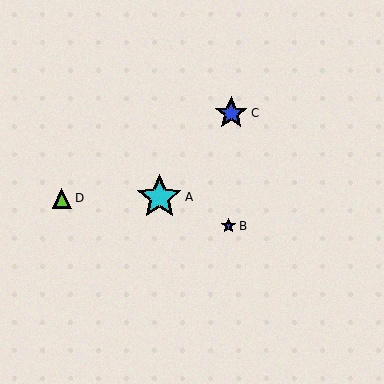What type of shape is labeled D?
Shape D is a lime triangle.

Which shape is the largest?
The cyan star (labeled A) is the largest.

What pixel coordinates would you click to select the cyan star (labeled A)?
Click at (159, 197) to select the cyan star A.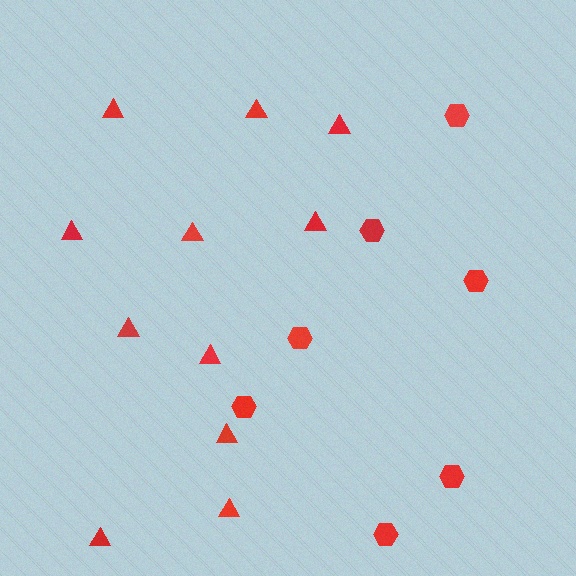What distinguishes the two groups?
There are 2 groups: one group of hexagons (7) and one group of triangles (11).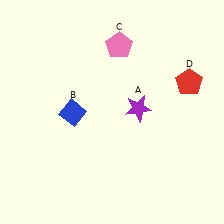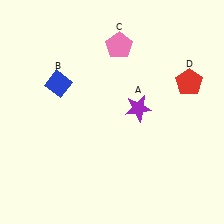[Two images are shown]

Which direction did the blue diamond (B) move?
The blue diamond (B) moved up.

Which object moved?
The blue diamond (B) moved up.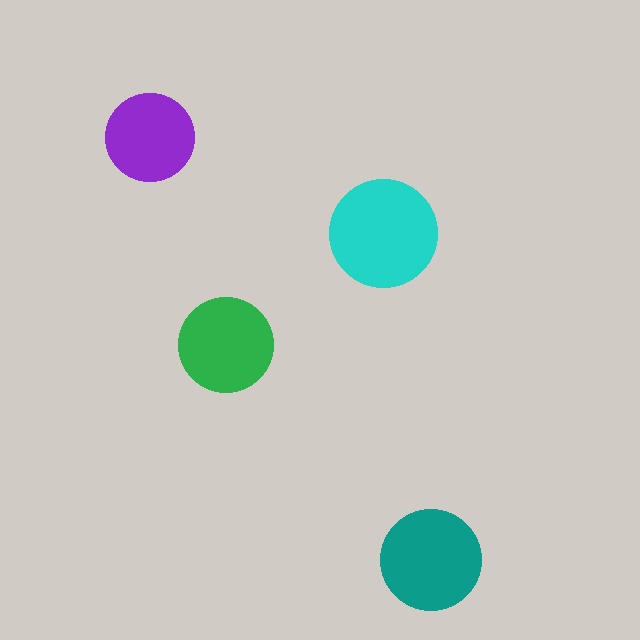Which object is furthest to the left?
The purple circle is leftmost.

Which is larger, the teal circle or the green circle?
The teal one.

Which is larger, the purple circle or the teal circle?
The teal one.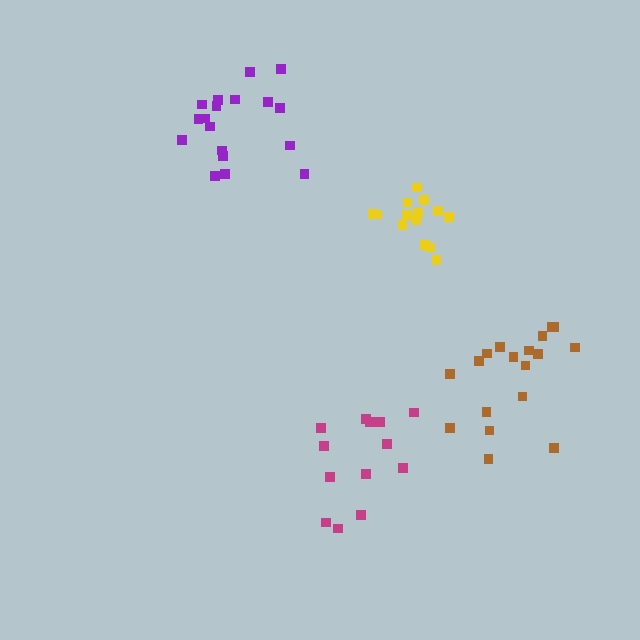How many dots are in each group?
Group 1: 18 dots, Group 2: 14 dots, Group 3: 13 dots, Group 4: 18 dots (63 total).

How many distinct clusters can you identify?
There are 4 distinct clusters.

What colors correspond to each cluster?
The clusters are colored: brown, yellow, magenta, purple.